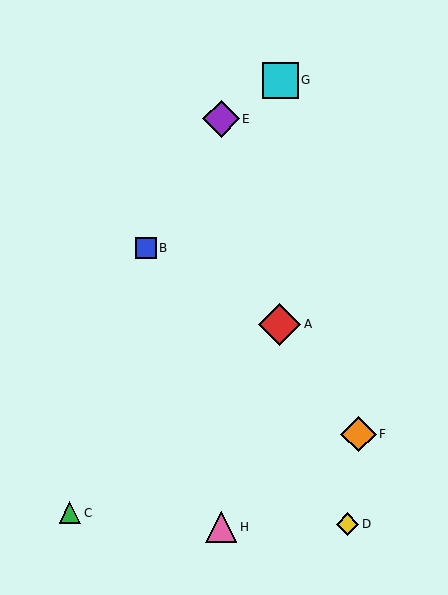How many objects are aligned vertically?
2 objects (E, H) are aligned vertically.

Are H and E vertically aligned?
Yes, both are at x≈221.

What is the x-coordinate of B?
Object B is at x≈146.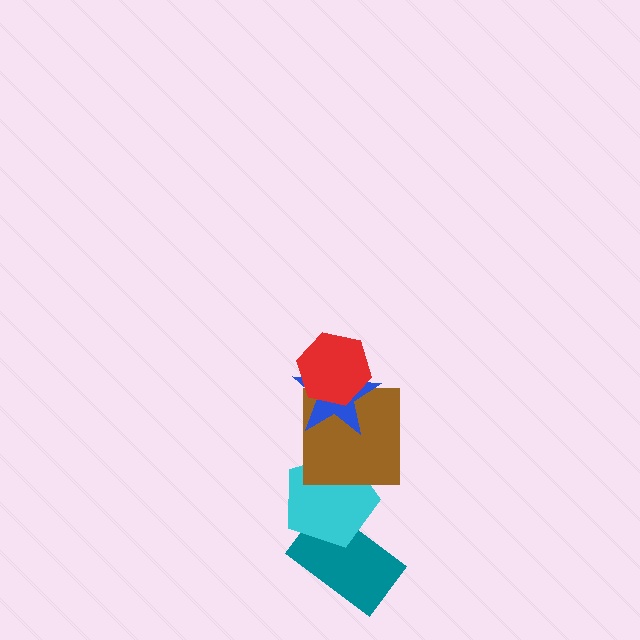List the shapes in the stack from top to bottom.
From top to bottom: the red hexagon, the blue star, the brown square, the cyan pentagon, the teal rectangle.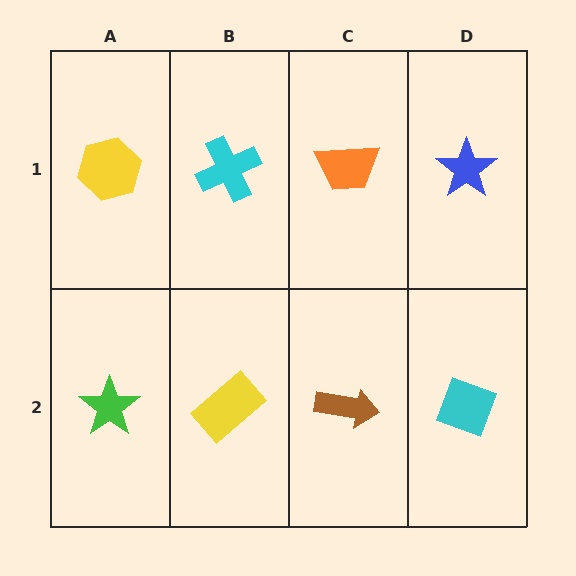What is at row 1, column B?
A cyan cross.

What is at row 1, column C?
An orange trapezoid.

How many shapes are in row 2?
4 shapes.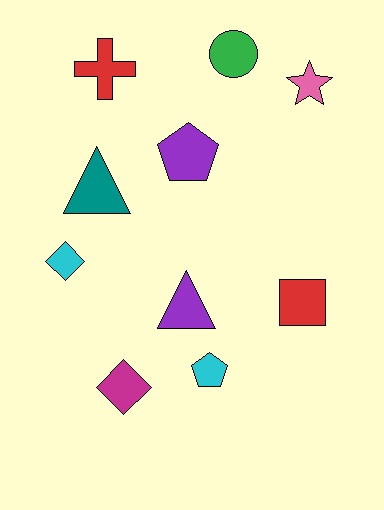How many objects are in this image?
There are 10 objects.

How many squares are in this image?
There is 1 square.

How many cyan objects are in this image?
There are 2 cyan objects.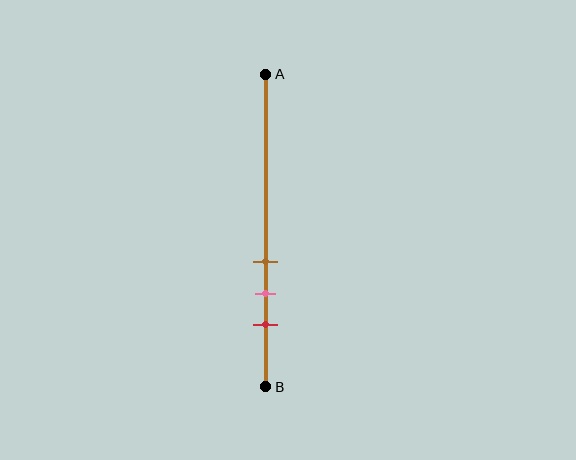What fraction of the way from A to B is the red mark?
The red mark is approximately 80% (0.8) of the way from A to B.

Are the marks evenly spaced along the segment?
Yes, the marks are approximately evenly spaced.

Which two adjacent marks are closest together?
The brown and pink marks are the closest adjacent pair.